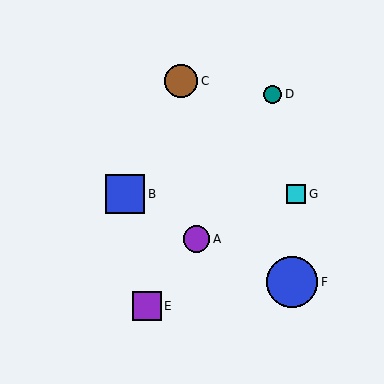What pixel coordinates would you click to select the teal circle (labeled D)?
Click at (273, 94) to select the teal circle D.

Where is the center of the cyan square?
The center of the cyan square is at (296, 194).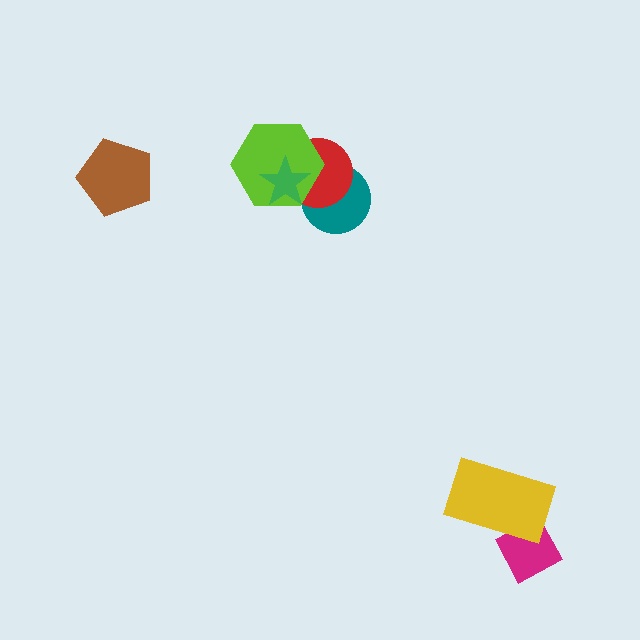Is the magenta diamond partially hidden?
Yes, it is partially covered by another shape.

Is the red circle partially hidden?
Yes, it is partially covered by another shape.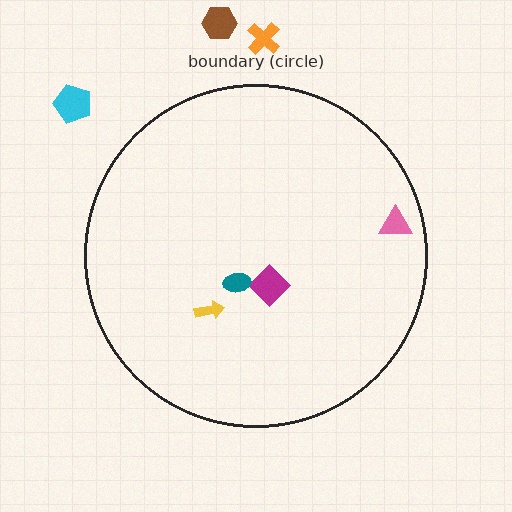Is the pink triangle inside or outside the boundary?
Inside.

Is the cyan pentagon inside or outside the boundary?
Outside.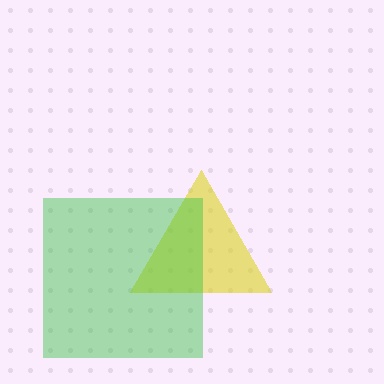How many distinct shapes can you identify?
There are 2 distinct shapes: a yellow triangle, a green square.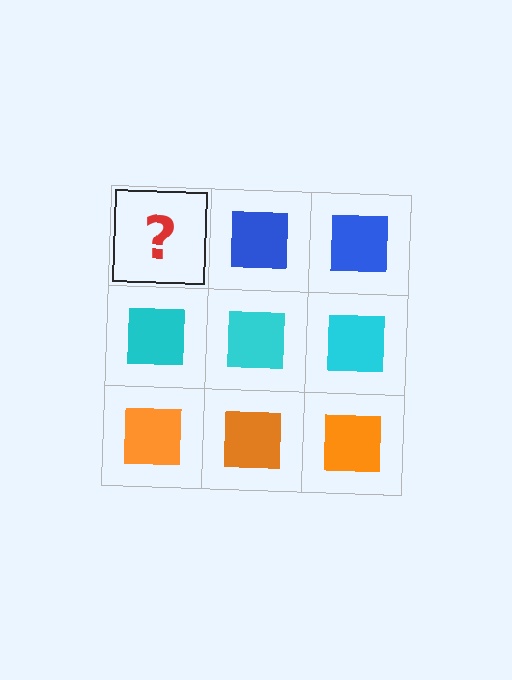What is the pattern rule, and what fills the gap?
The rule is that each row has a consistent color. The gap should be filled with a blue square.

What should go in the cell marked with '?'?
The missing cell should contain a blue square.